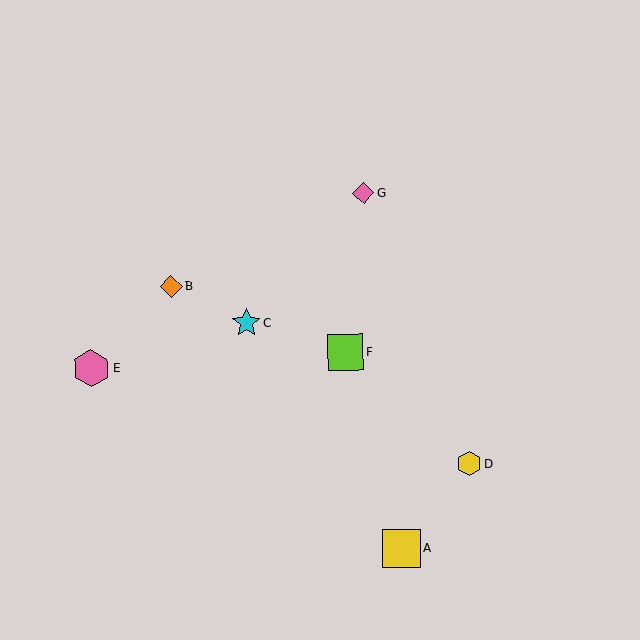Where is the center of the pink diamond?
The center of the pink diamond is at (363, 193).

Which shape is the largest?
The yellow square (labeled A) is the largest.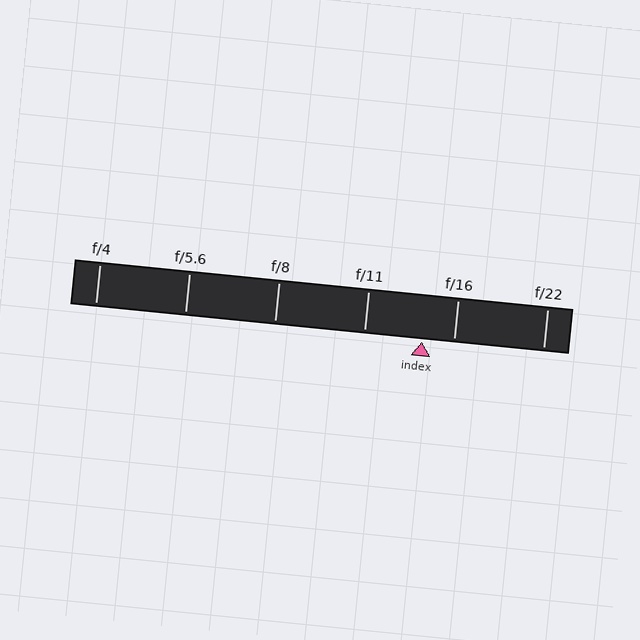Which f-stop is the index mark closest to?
The index mark is closest to f/16.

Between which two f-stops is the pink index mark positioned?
The index mark is between f/11 and f/16.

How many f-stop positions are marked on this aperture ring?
There are 6 f-stop positions marked.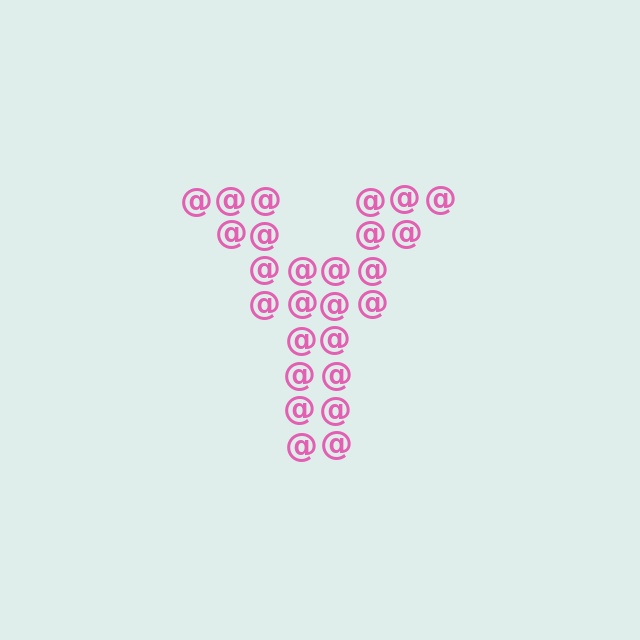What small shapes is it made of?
It is made of small at signs.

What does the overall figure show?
The overall figure shows the letter Y.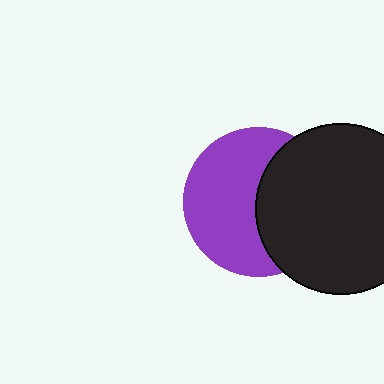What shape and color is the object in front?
The object in front is a black circle.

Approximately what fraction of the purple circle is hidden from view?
Roughly 43% of the purple circle is hidden behind the black circle.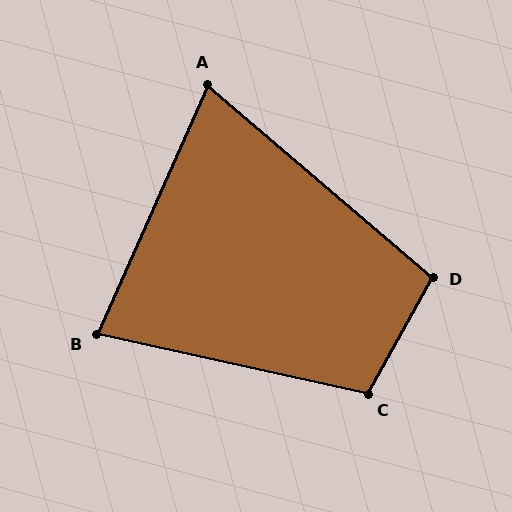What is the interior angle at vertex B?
Approximately 78 degrees (acute).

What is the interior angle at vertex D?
Approximately 102 degrees (obtuse).